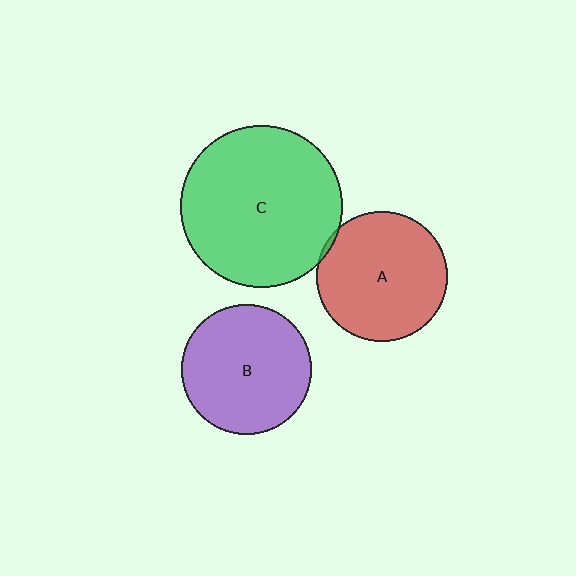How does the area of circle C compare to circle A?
Approximately 1.5 times.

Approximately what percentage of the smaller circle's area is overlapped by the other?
Approximately 5%.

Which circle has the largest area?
Circle C (green).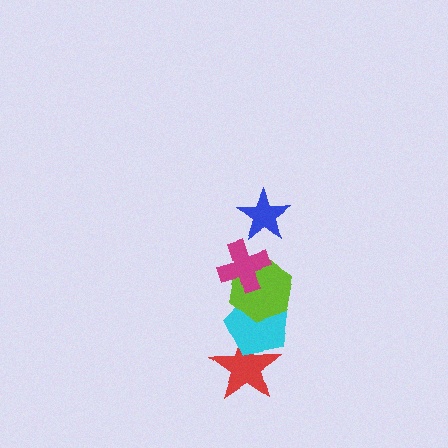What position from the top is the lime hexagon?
The lime hexagon is 3rd from the top.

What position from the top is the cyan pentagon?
The cyan pentagon is 4th from the top.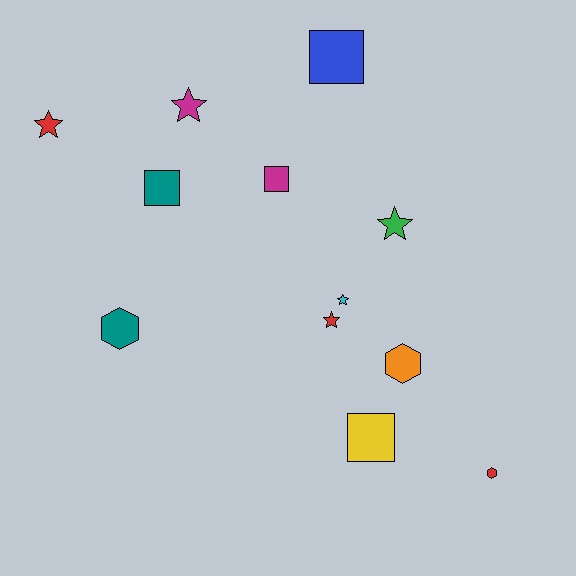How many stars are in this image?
There are 5 stars.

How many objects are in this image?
There are 12 objects.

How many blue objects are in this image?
There is 1 blue object.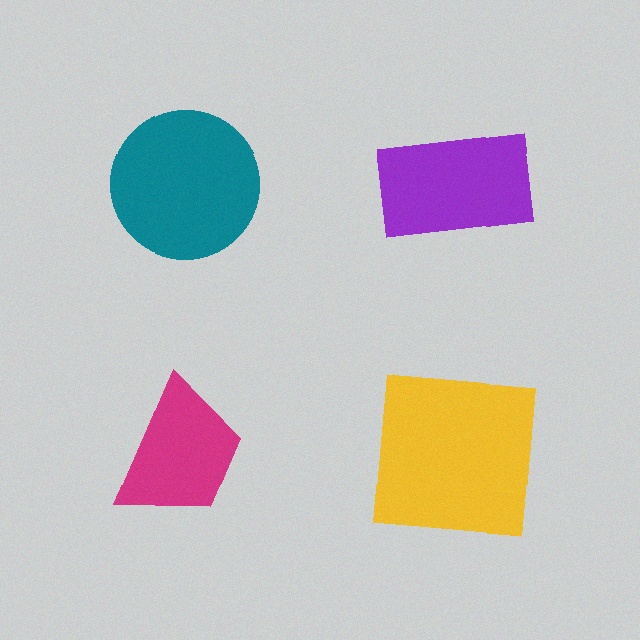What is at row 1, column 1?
A teal circle.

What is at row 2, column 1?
A magenta trapezoid.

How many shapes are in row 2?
2 shapes.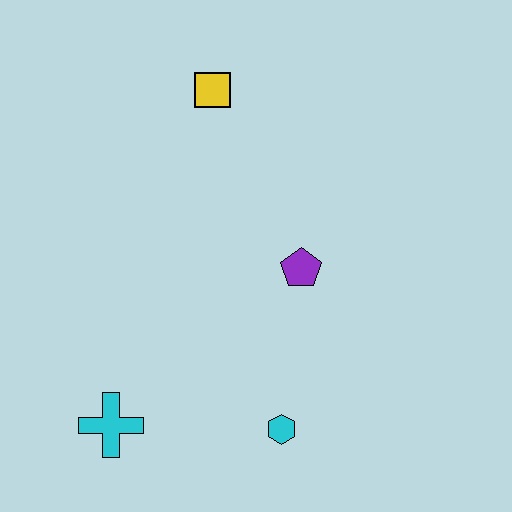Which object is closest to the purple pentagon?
The cyan hexagon is closest to the purple pentagon.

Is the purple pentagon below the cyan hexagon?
No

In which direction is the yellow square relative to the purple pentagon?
The yellow square is above the purple pentagon.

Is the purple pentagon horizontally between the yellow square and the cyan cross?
No